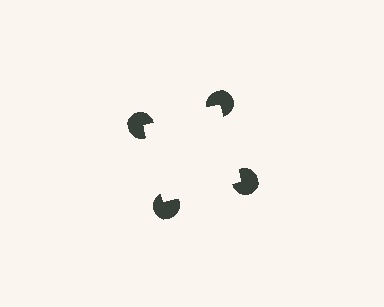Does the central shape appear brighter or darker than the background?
It typically appears slightly brighter than the background, even though no actual brightness change is drawn.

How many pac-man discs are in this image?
There are 4 — one at each vertex of the illusory square.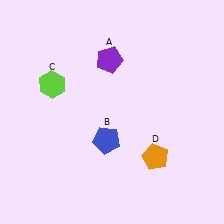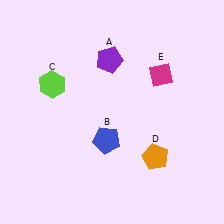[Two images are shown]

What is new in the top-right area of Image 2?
A magenta diamond (E) was added in the top-right area of Image 2.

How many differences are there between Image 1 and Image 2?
There is 1 difference between the two images.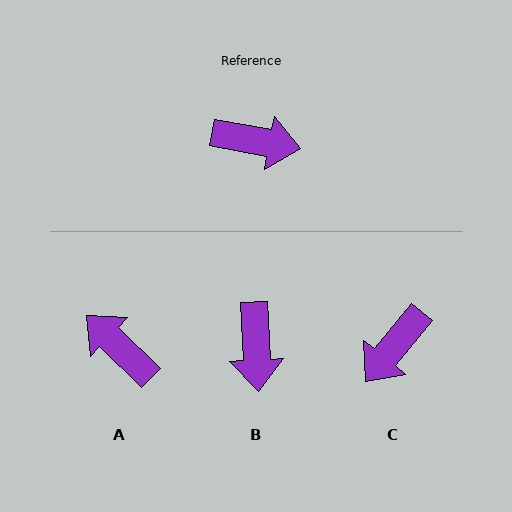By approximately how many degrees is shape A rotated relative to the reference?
Approximately 146 degrees counter-clockwise.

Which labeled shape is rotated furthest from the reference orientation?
A, about 146 degrees away.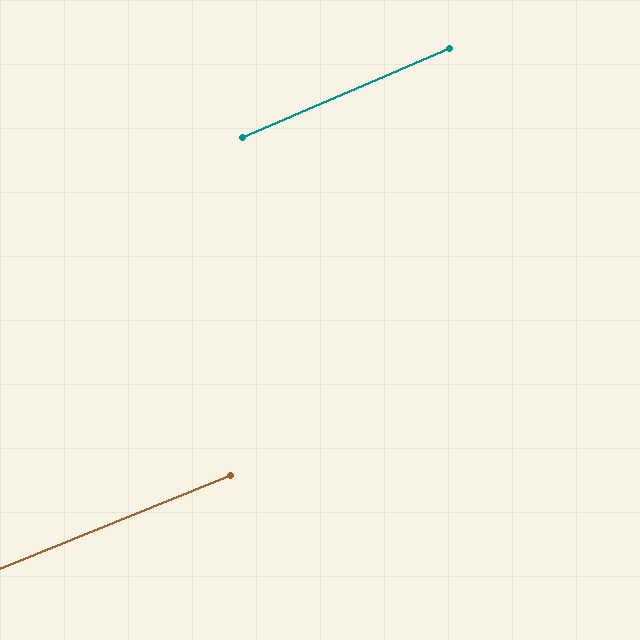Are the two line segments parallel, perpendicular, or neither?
Parallel — their directions differ by only 1.1°.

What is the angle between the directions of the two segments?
Approximately 1 degree.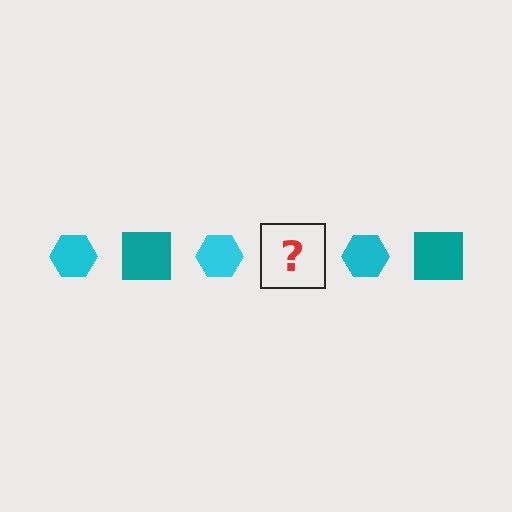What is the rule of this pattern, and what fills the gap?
The rule is that the pattern alternates between cyan hexagon and teal square. The gap should be filled with a teal square.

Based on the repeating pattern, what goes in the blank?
The blank should be a teal square.